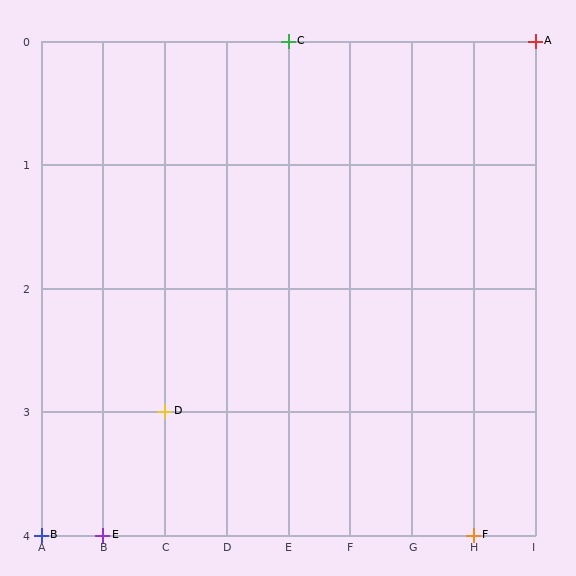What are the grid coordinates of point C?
Point C is at grid coordinates (E, 0).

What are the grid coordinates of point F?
Point F is at grid coordinates (H, 4).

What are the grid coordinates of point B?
Point B is at grid coordinates (A, 4).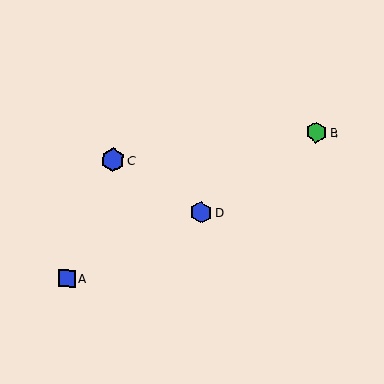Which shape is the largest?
The blue hexagon (labeled C) is the largest.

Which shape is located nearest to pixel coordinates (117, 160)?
The blue hexagon (labeled C) at (113, 160) is nearest to that location.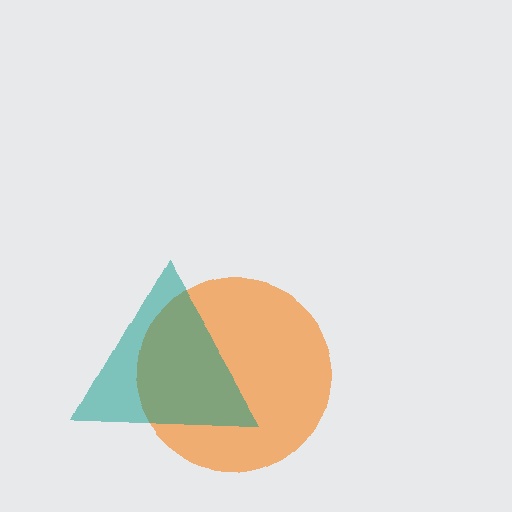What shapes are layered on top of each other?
The layered shapes are: an orange circle, a teal triangle.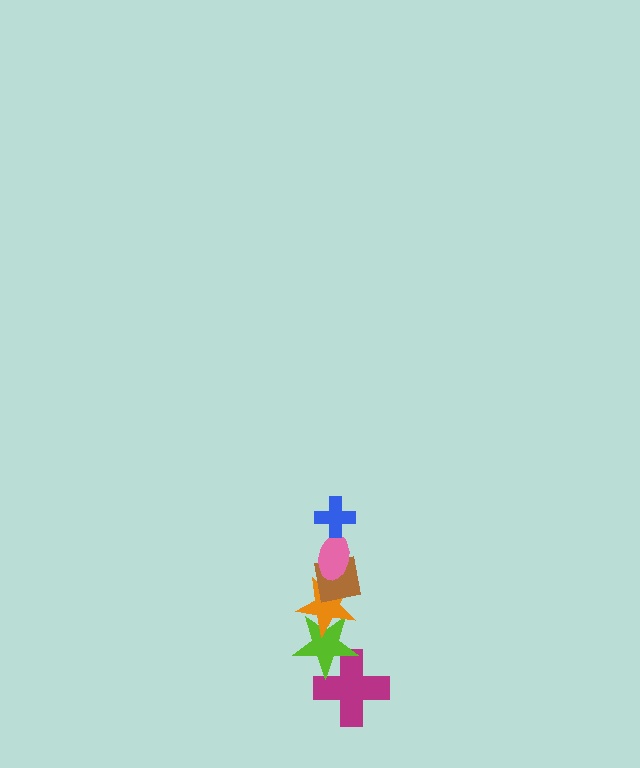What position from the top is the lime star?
The lime star is 5th from the top.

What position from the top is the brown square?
The brown square is 3rd from the top.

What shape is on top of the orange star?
The brown square is on top of the orange star.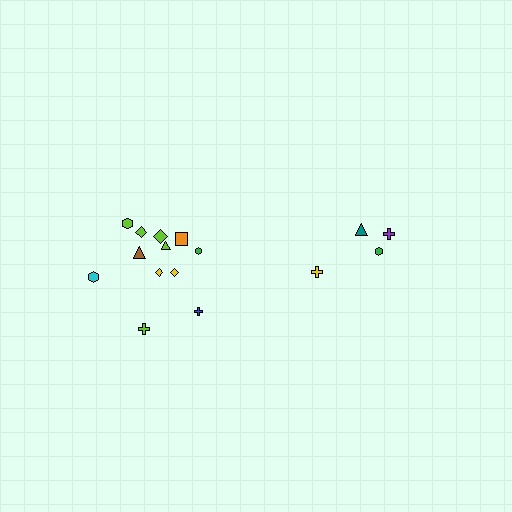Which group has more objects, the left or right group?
The left group.